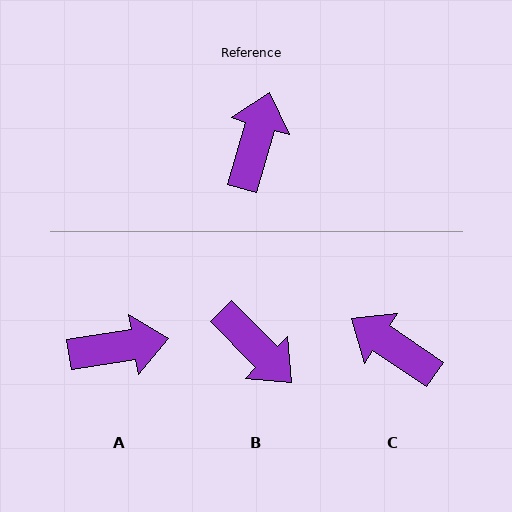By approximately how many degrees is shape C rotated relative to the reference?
Approximately 72 degrees counter-clockwise.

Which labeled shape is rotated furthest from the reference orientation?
B, about 119 degrees away.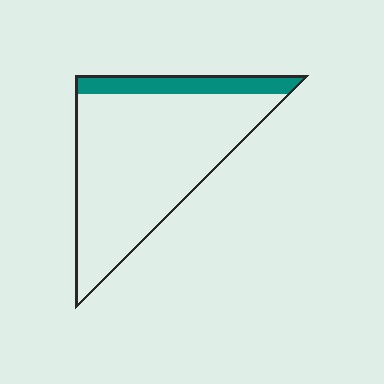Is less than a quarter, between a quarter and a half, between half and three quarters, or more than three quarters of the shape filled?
Less than a quarter.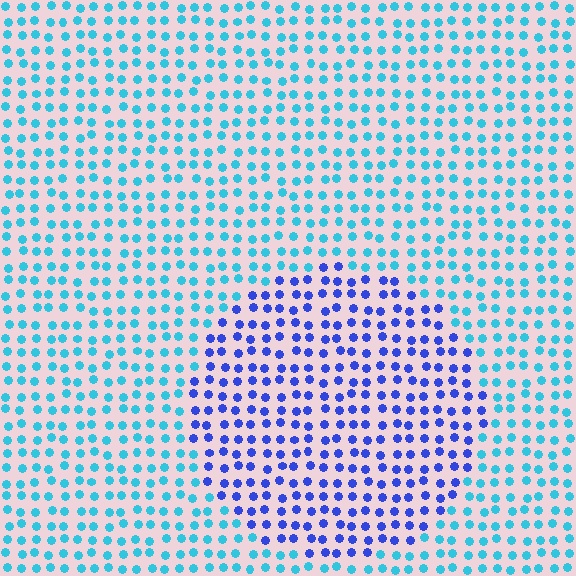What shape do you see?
I see a circle.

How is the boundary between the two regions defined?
The boundary is defined purely by a slight shift in hue (about 44 degrees). Spacing, size, and orientation are identical on both sides.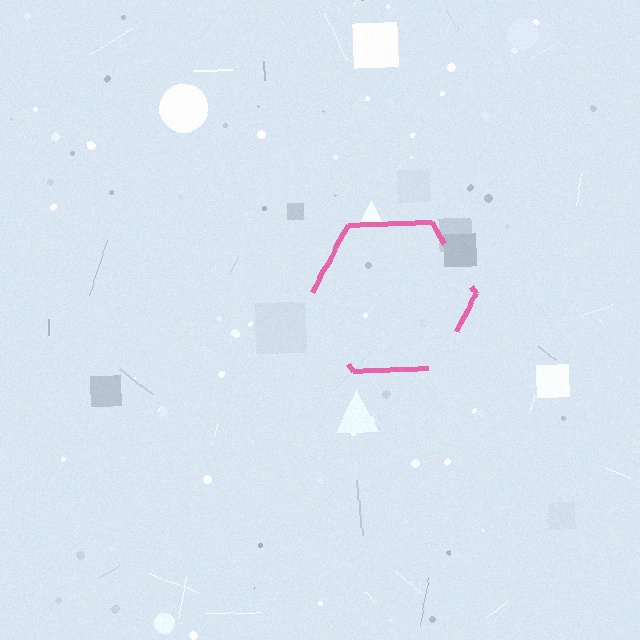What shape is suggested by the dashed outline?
The dashed outline suggests a hexagon.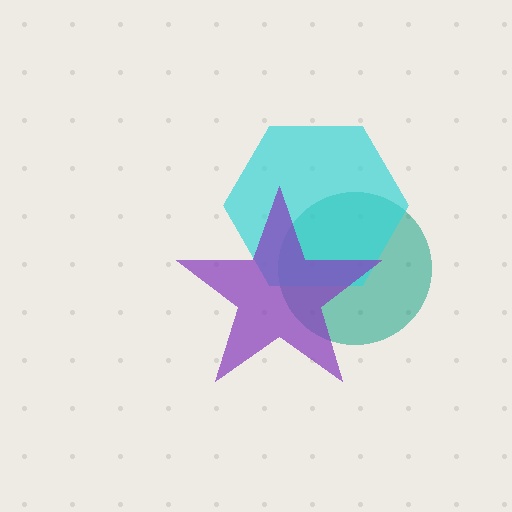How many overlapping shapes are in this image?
There are 3 overlapping shapes in the image.